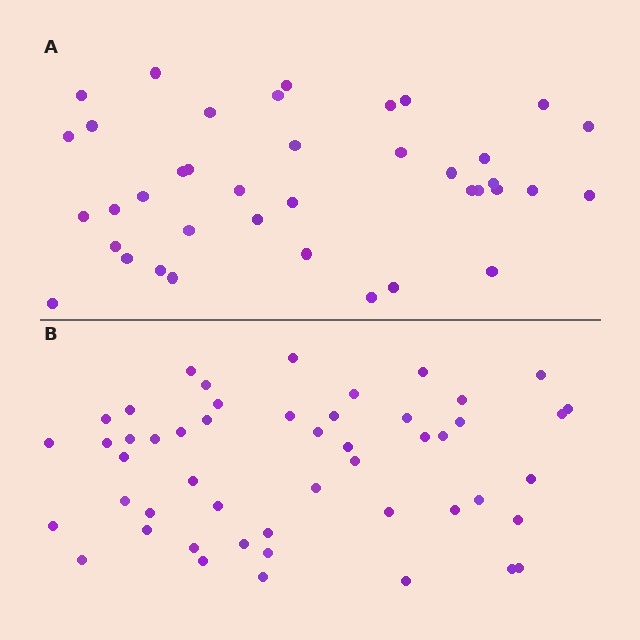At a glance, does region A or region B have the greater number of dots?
Region B (the bottom region) has more dots.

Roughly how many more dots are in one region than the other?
Region B has roughly 12 or so more dots than region A.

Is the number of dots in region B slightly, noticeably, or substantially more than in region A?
Region B has noticeably more, but not dramatically so. The ratio is roughly 1.3 to 1.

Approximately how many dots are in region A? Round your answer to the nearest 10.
About 40 dots. (The exact count is 39, which rounds to 40.)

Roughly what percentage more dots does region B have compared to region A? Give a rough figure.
About 30% more.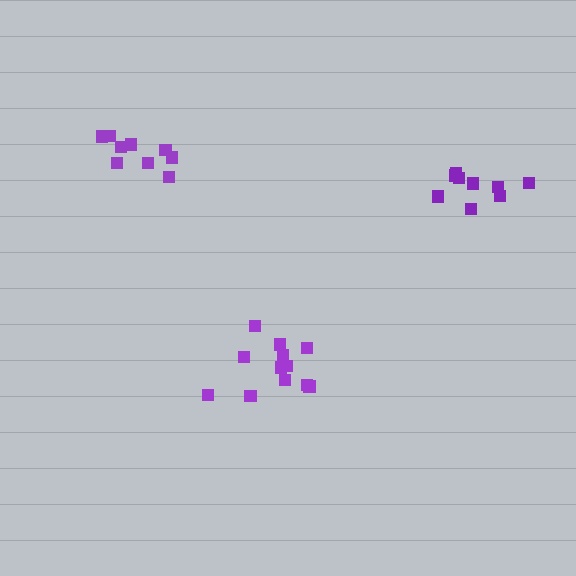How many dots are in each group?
Group 1: 9 dots, Group 2: 12 dots, Group 3: 9 dots (30 total).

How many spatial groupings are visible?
There are 3 spatial groupings.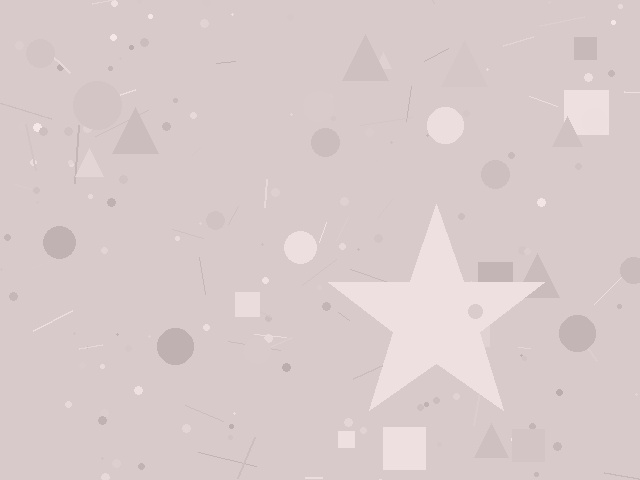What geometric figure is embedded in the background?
A star is embedded in the background.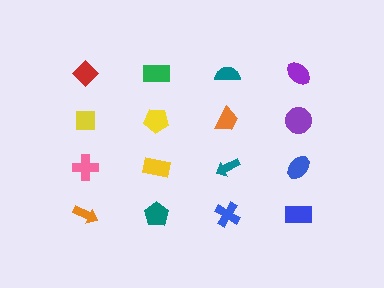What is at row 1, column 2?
A green rectangle.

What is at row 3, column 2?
A yellow rectangle.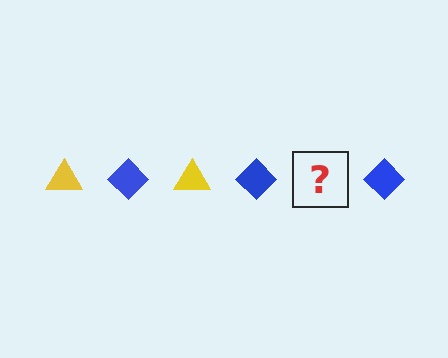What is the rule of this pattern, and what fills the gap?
The rule is that the pattern alternates between yellow triangle and blue diamond. The gap should be filled with a yellow triangle.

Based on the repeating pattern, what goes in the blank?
The blank should be a yellow triangle.